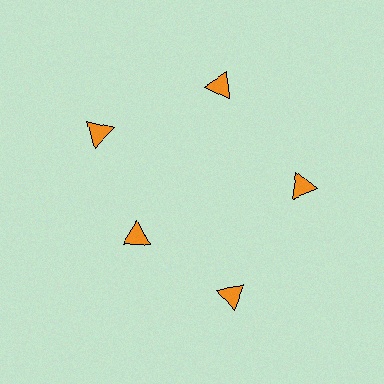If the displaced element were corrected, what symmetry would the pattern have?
It would have 5-fold rotational symmetry — the pattern would map onto itself every 72 degrees.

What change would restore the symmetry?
The symmetry would be restored by moving it outward, back onto the ring so that all 5 triangles sit at equal angles and equal distance from the center.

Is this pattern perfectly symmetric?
No. The 5 orange triangles are arranged in a ring, but one element near the 8 o'clock position is pulled inward toward the center, breaking the 5-fold rotational symmetry.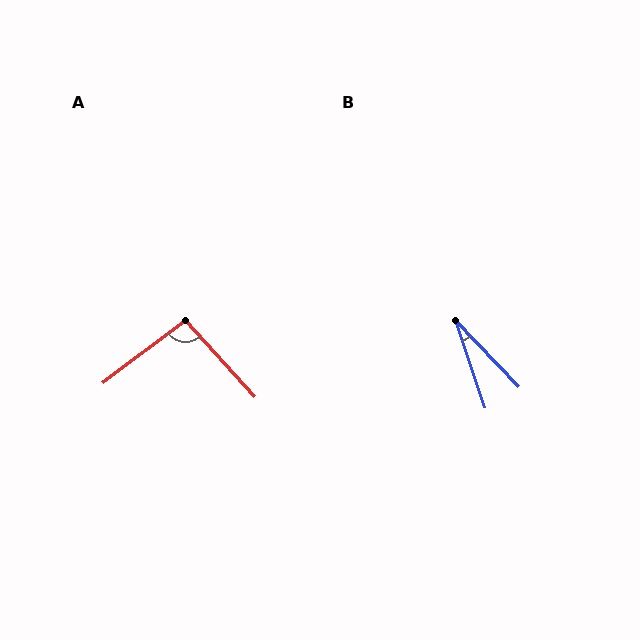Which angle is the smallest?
B, at approximately 25 degrees.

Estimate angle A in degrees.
Approximately 95 degrees.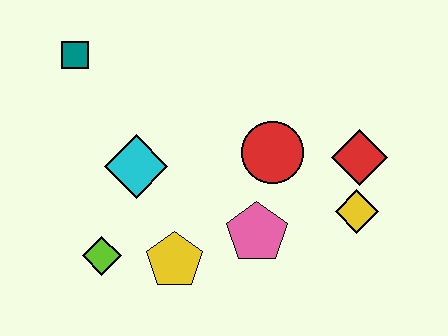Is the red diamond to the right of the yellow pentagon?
Yes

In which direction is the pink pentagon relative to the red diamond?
The pink pentagon is to the left of the red diamond.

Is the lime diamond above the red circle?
No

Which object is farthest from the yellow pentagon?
The teal square is farthest from the yellow pentagon.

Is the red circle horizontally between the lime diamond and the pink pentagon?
No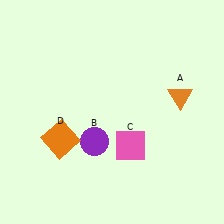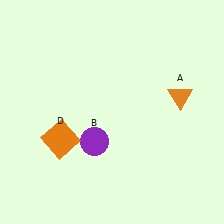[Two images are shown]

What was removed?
The pink square (C) was removed in Image 2.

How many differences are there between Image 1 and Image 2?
There is 1 difference between the two images.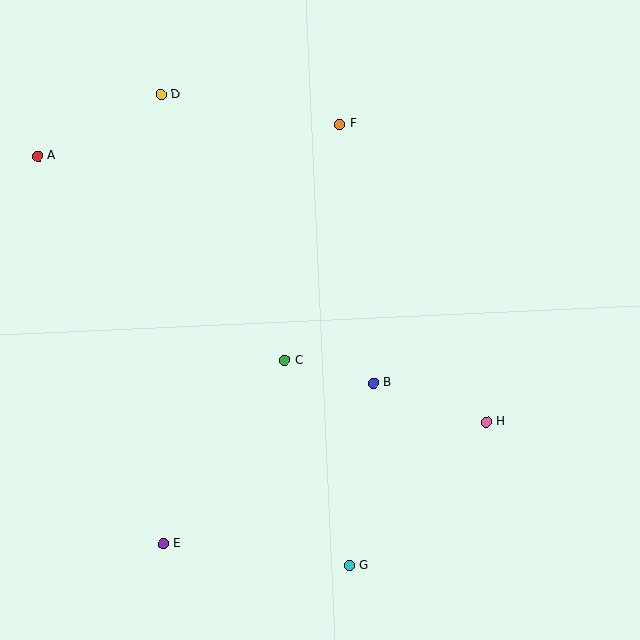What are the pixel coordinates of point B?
Point B is at (373, 383).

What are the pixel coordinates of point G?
Point G is at (350, 566).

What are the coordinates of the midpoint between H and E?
The midpoint between H and E is at (325, 483).